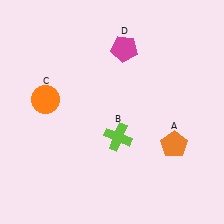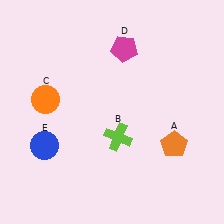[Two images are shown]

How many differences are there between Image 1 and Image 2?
There is 1 difference between the two images.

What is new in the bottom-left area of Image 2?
A blue circle (E) was added in the bottom-left area of Image 2.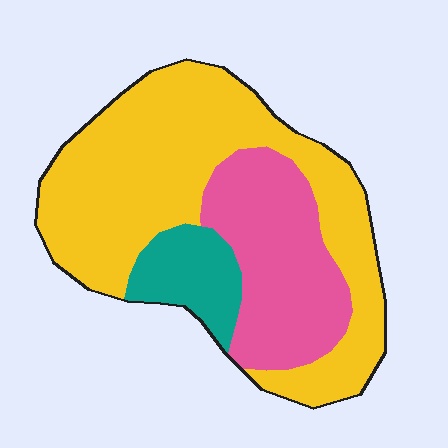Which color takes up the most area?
Yellow, at roughly 60%.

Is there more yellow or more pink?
Yellow.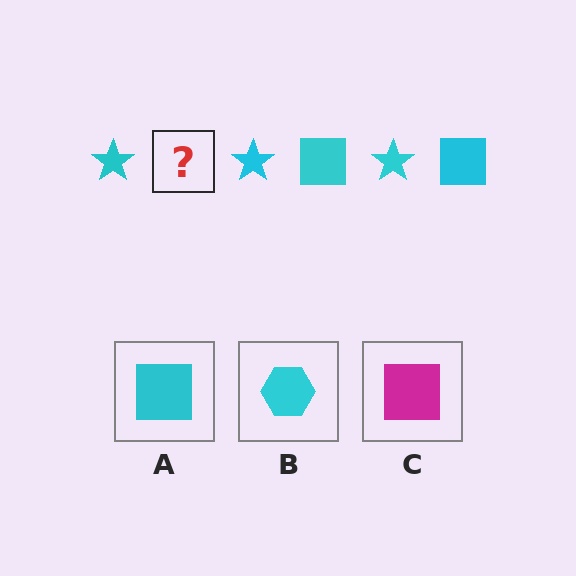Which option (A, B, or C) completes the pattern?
A.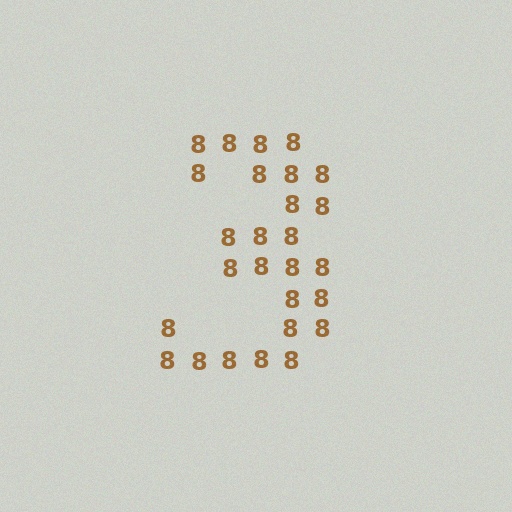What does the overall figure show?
The overall figure shows the digit 3.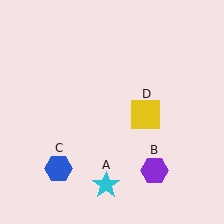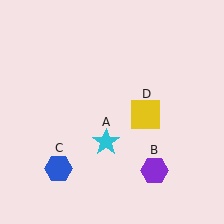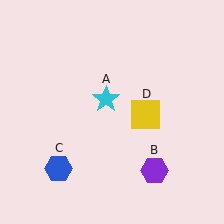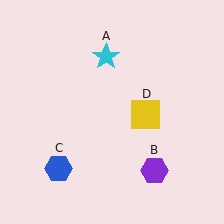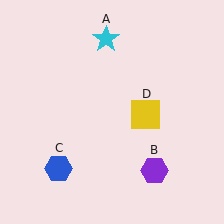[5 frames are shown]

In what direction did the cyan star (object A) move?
The cyan star (object A) moved up.